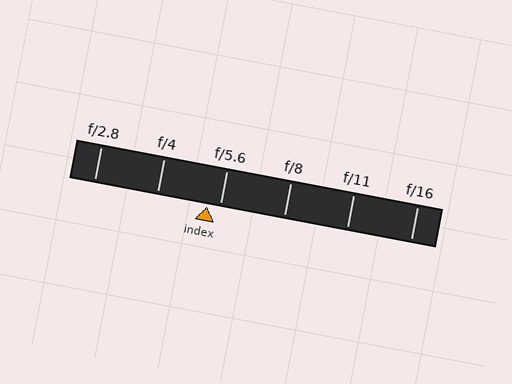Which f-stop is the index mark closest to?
The index mark is closest to f/5.6.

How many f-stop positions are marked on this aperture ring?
There are 6 f-stop positions marked.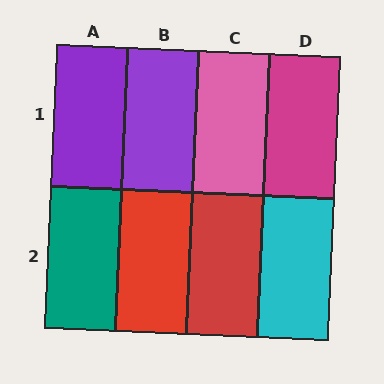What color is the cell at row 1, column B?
Purple.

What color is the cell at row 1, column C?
Pink.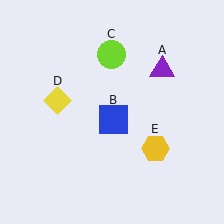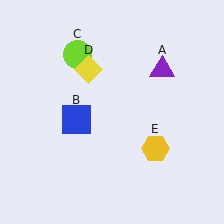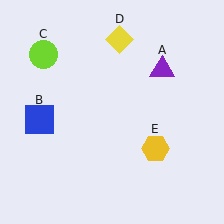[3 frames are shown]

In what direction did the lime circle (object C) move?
The lime circle (object C) moved left.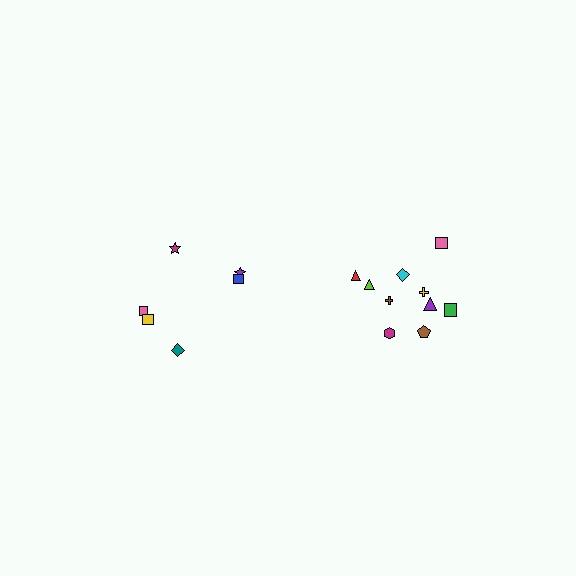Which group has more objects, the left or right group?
The right group.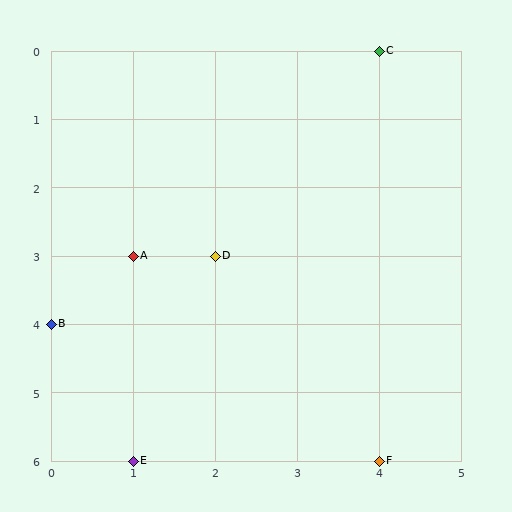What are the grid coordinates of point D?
Point D is at grid coordinates (2, 3).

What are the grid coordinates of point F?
Point F is at grid coordinates (4, 6).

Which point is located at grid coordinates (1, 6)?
Point E is at (1, 6).